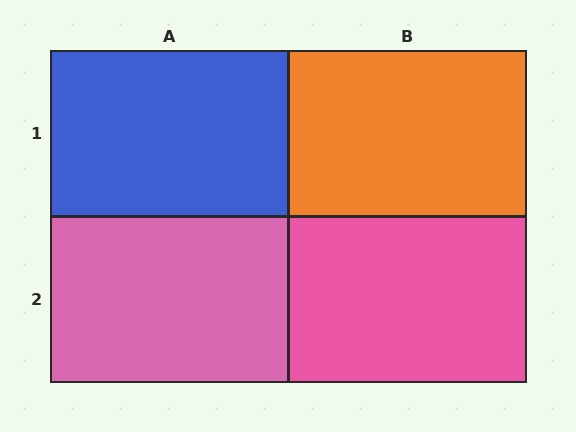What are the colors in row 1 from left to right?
Blue, orange.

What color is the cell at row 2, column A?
Pink.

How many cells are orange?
1 cell is orange.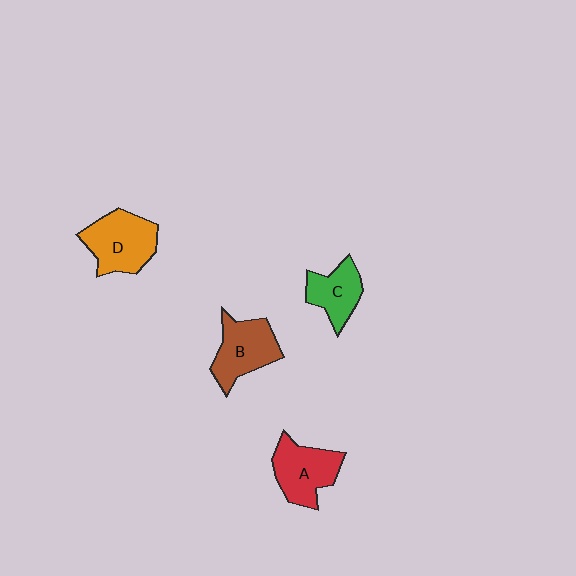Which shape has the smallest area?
Shape C (green).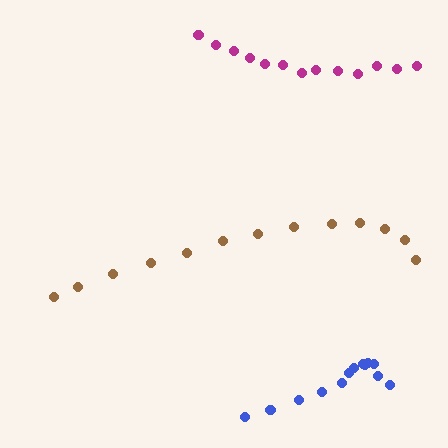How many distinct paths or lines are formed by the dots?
There are 3 distinct paths.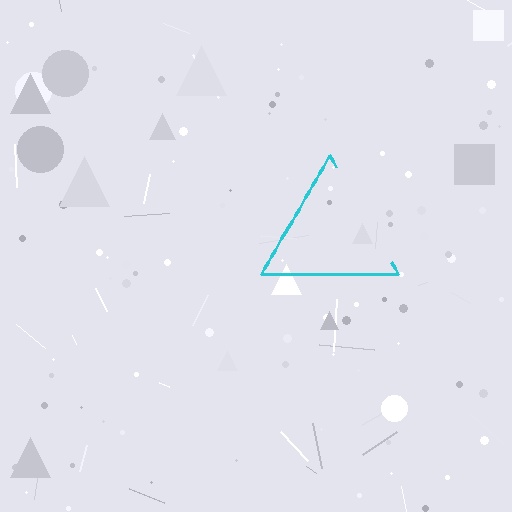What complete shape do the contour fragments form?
The contour fragments form a triangle.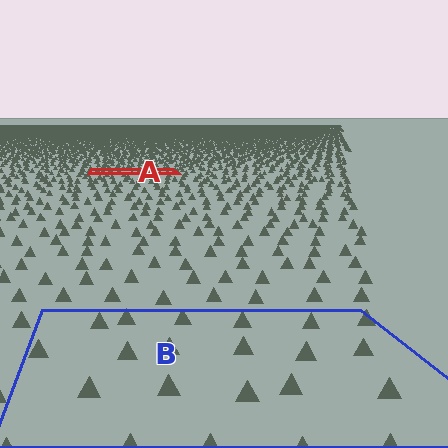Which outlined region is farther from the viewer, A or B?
Region A is farther from the viewer — the texture elements inside it appear smaller and more densely packed.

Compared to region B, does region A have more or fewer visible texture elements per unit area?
Region A has more texture elements per unit area — they are packed more densely because it is farther away.